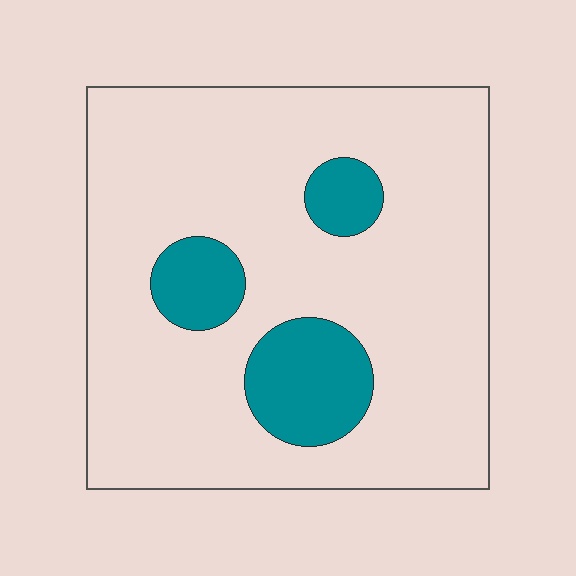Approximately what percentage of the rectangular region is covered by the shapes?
Approximately 15%.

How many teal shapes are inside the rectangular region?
3.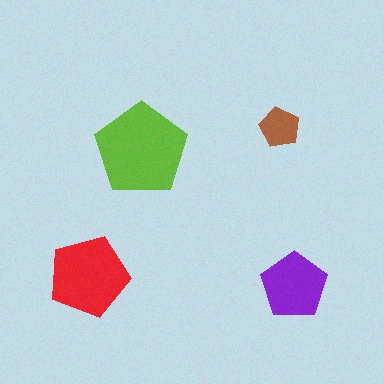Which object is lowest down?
The purple pentagon is bottommost.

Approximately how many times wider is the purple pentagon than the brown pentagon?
About 1.5 times wider.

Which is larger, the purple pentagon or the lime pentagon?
The lime one.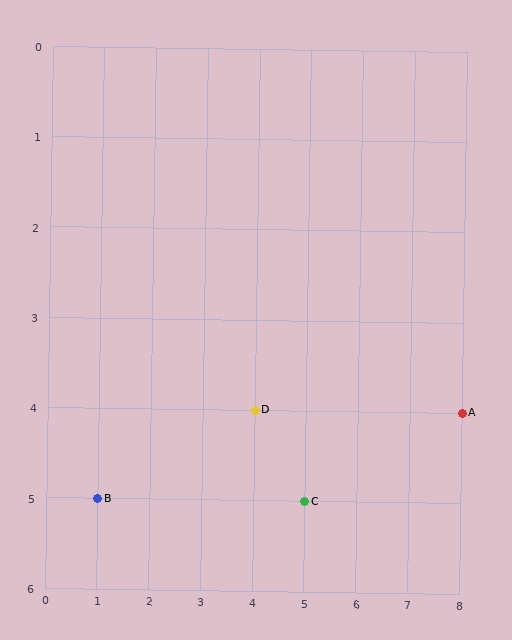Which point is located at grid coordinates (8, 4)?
Point A is at (8, 4).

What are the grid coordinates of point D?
Point D is at grid coordinates (4, 4).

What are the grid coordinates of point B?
Point B is at grid coordinates (1, 5).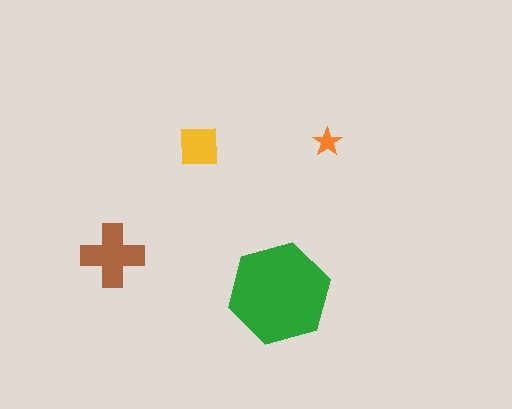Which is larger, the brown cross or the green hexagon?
The green hexagon.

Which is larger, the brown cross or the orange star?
The brown cross.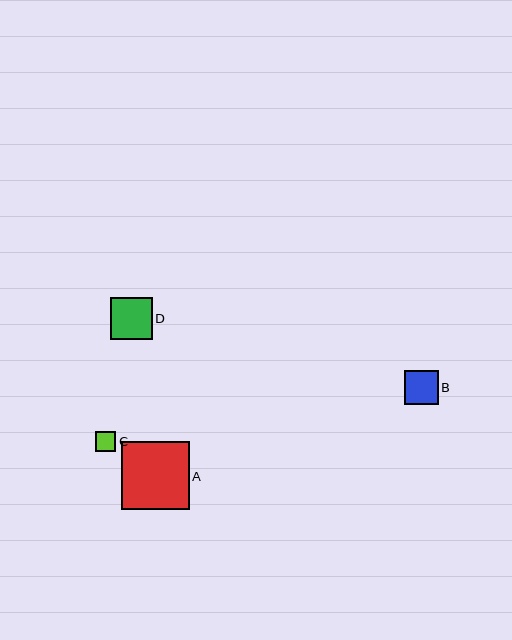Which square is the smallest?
Square C is the smallest with a size of approximately 20 pixels.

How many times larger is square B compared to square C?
Square B is approximately 1.7 times the size of square C.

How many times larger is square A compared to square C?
Square A is approximately 3.4 times the size of square C.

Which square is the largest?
Square A is the largest with a size of approximately 68 pixels.